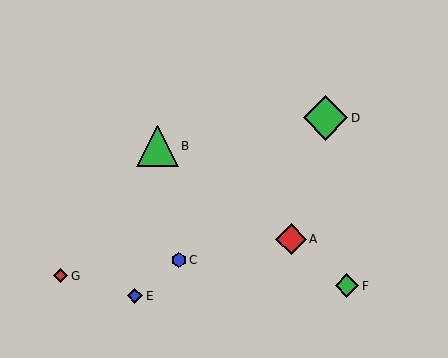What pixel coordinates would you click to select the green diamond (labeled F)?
Click at (347, 286) to select the green diamond F.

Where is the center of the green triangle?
The center of the green triangle is at (157, 146).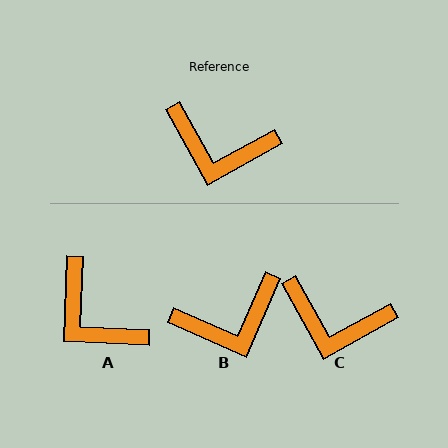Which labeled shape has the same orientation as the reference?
C.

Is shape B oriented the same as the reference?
No, it is off by about 38 degrees.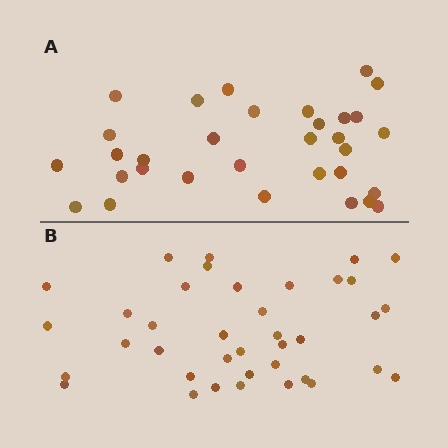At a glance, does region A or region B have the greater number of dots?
Region B (the bottom region) has more dots.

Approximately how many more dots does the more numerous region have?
Region B has about 6 more dots than region A.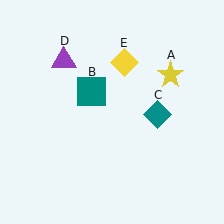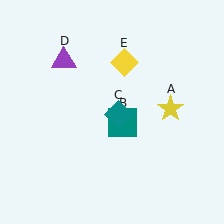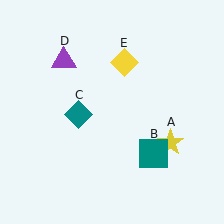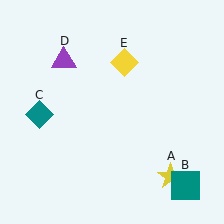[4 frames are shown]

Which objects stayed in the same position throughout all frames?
Purple triangle (object D) and yellow diamond (object E) remained stationary.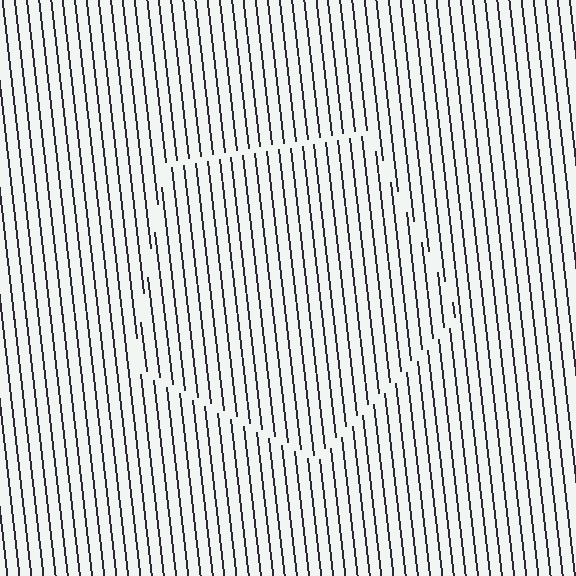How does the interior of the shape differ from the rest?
The interior of the shape contains the same grating, shifted by half a period — the contour is defined by the phase discontinuity where line-ends from the inner and outer gratings abut.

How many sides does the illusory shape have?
5 sides — the line-ends trace a pentagon.